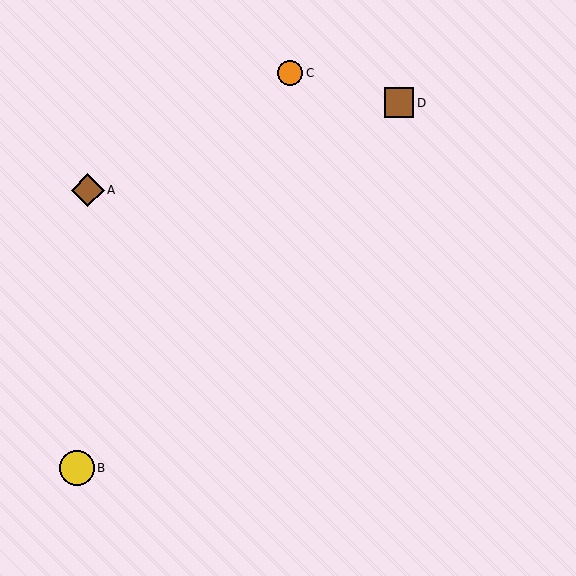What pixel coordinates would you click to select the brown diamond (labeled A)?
Click at (88, 190) to select the brown diamond A.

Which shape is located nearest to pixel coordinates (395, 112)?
The brown square (labeled D) at (399, 103) is nearest to that location.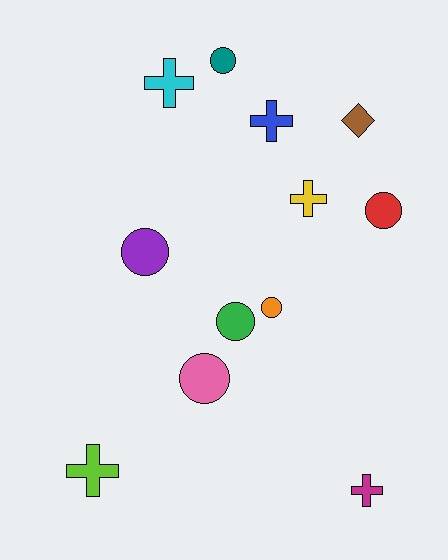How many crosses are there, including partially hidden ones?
There are 5 crosses.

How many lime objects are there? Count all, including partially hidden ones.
There is 1 lime object.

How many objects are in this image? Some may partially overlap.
There are 12 objects.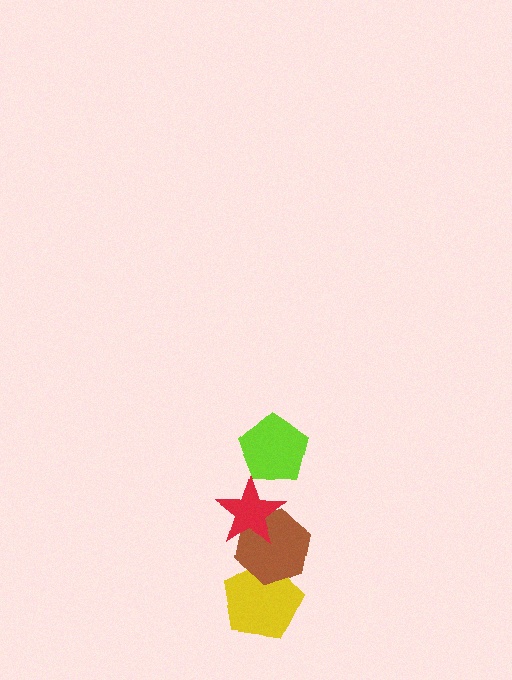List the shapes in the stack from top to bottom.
From top to bottom: the lime pentagon, the red star, the brown hexagon, the yellow pentagon.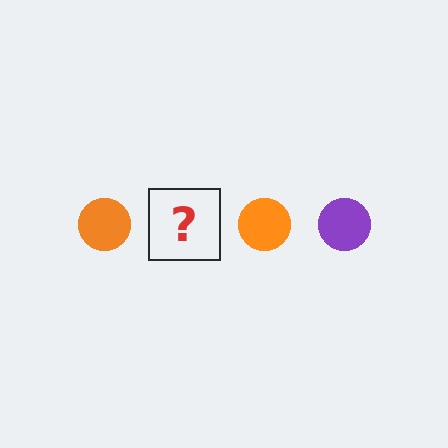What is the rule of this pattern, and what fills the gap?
The rule is that the pattern cycles through orange, purple circles. The gap should be filled with a purple circle.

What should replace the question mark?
The question mark should be replaced with a purple circle.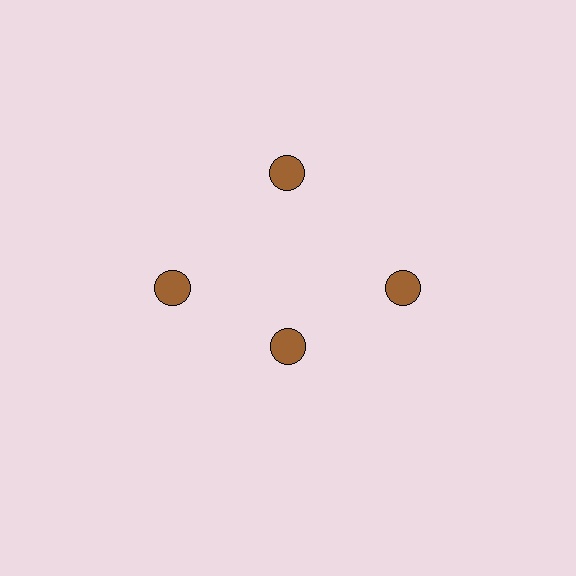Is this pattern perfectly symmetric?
No. The 4 brown circles are arranged in a ring, but one element near the 6 o'clock position is pulled inward toward the center, breaking the 4-fold rotational symmetry.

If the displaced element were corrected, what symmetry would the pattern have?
It would have 4-fold rotational symmetry — the pattern would map onto itself every 90 degrees.